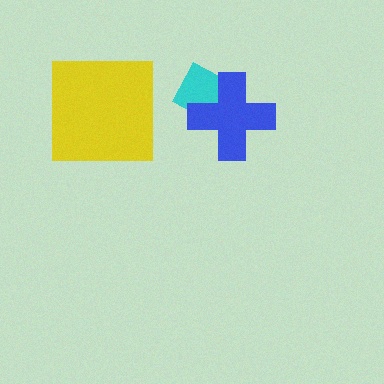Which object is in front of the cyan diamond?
The blue cross is in front of the cyan diamond.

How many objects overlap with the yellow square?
0 objects overlap with the yellow square.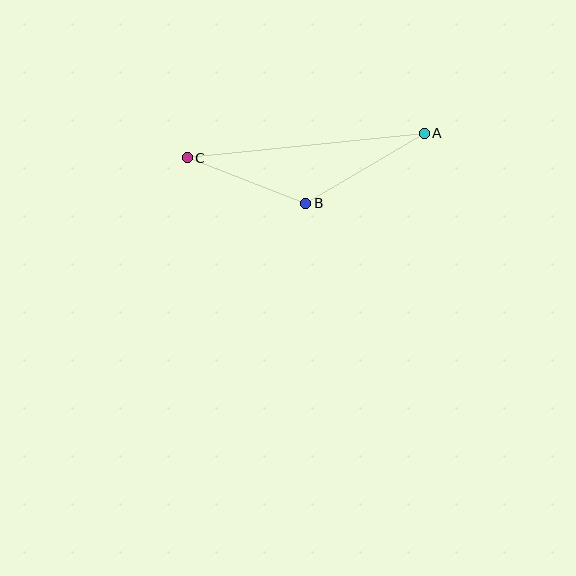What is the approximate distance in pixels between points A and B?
The distance between A and B is approximately 138 pixels.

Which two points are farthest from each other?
Points A and C are farthest from each other.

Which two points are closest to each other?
Points B and C are closest to each other.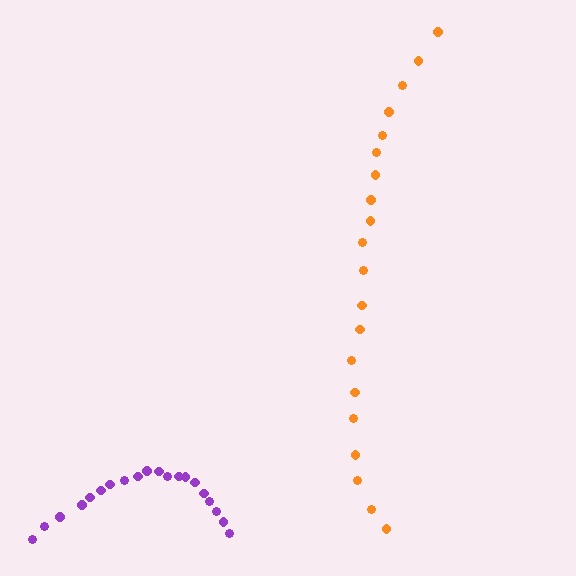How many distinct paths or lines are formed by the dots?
There are 2 distinct paths.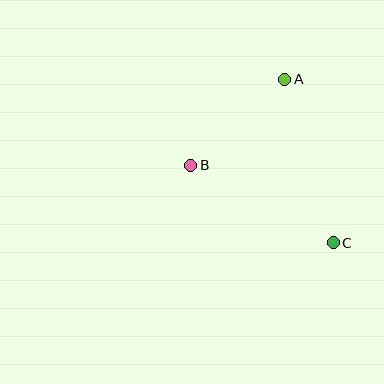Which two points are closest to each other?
Points A and B are closest to each other.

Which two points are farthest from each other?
Points A and C are farthest from each other.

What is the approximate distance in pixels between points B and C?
The distance between B and C is approximately 162 pixels.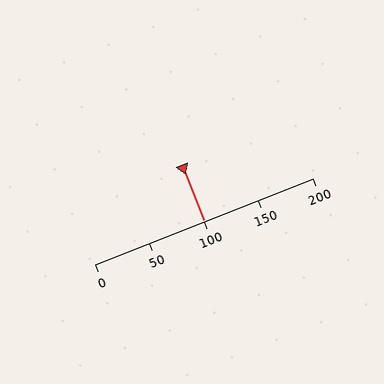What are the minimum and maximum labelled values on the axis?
The axis runs from 0 to 200.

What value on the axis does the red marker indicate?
The marker indicates approximately 100.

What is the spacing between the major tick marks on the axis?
The major ticks are spaced 50 apart.